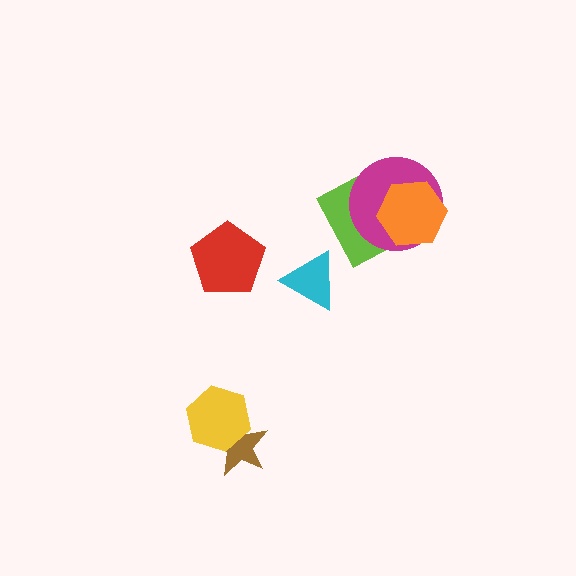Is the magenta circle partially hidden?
Yes, it is partially covered by another shape.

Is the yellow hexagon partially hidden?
No, no other shape covers it.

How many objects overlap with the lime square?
2 objects overlap with the lime square.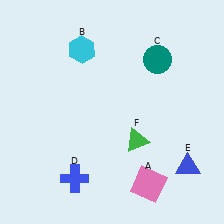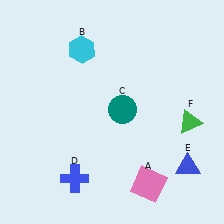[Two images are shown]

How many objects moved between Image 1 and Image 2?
2 objects moved between the two images.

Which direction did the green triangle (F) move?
The green triangle (F) moved right.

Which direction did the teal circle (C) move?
The teal circle (C) moved down.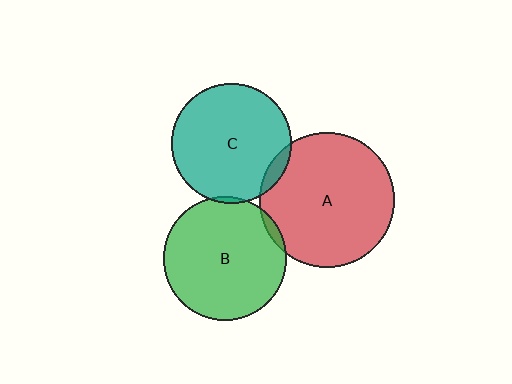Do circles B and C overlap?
Yes.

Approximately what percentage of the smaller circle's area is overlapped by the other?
Approximately 5%.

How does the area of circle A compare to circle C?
Approximately 1.3 times.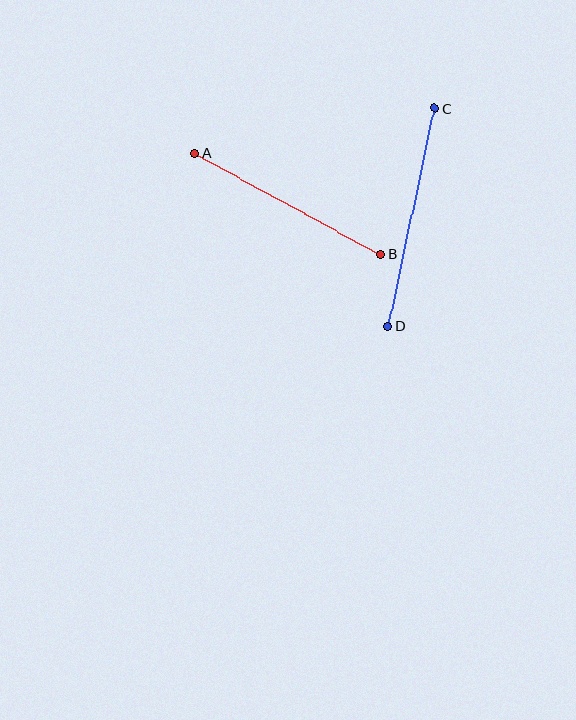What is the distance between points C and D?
The distance is approximately 223 pixels.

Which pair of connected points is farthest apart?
Points C and D are farthest apart.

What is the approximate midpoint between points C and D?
The midpoint is at approximately (411, 217) pixels.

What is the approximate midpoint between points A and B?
The midpoint is at approximately (288, 204) pixels.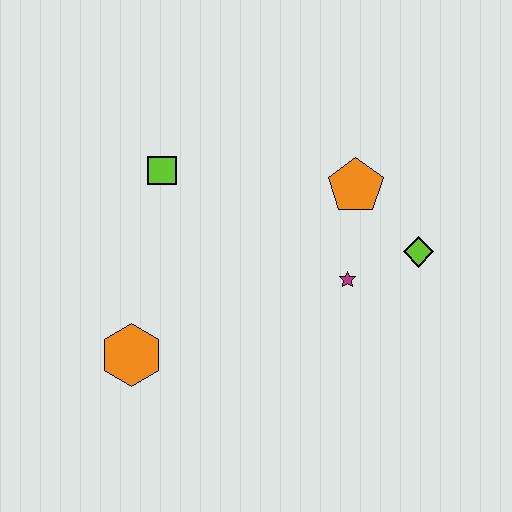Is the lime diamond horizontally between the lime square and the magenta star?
No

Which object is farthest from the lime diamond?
The orange hexagon is farthest from the lime diamond.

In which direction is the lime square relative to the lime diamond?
The lime square is to the left of the lime diamond.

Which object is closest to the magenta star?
The lime diamond is closest to the magenta star.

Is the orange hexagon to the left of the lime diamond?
Yes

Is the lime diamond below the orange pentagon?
Yes